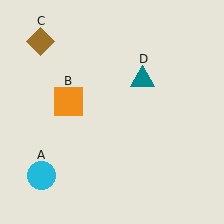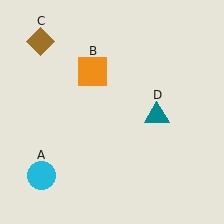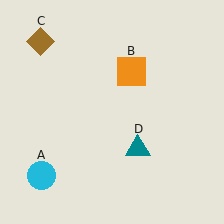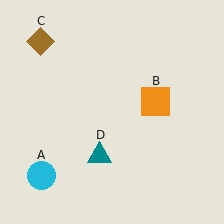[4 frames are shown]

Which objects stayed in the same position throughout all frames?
Cyan circle (object A) and brown diamond (object C) remained stationary.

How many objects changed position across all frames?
2 objects changed position: orange square (object B), teal triangle (object D).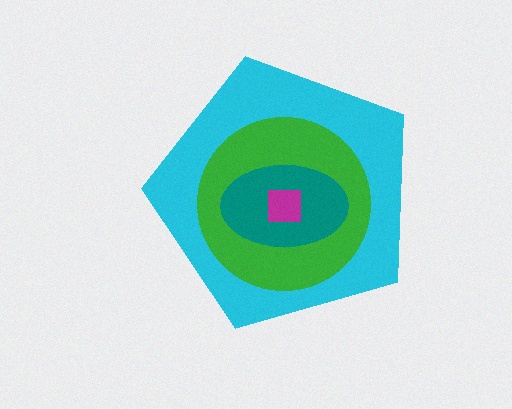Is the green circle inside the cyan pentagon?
Yes.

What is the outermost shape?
The cyan pentagon.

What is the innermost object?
The magenta square.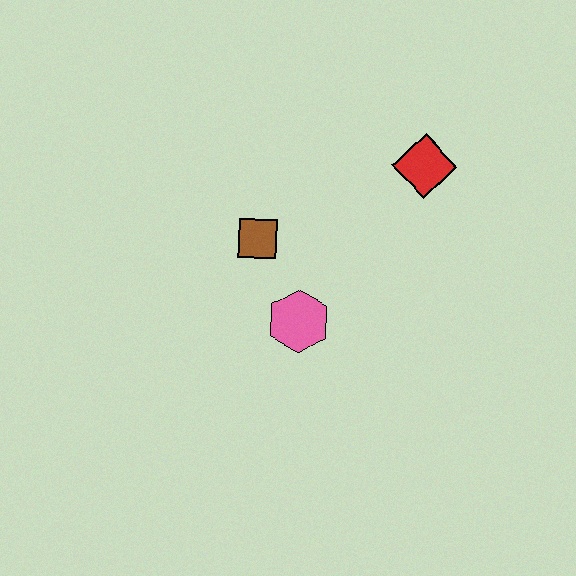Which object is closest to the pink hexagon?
The brown square is closest to the pink hexagon.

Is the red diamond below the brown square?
No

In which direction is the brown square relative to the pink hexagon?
The brown square is above the pink hexagon.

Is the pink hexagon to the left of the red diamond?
Yes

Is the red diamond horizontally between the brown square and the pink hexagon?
No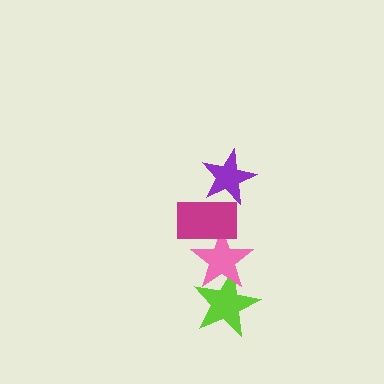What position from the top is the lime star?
The lime star is 4th from the top.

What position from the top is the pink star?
The pink star is 3rd from the top.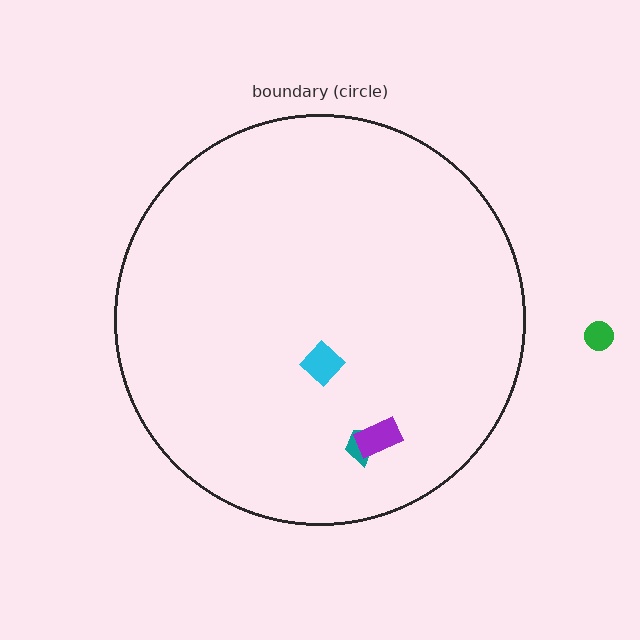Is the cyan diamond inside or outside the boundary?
Inside.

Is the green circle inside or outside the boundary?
Outside.